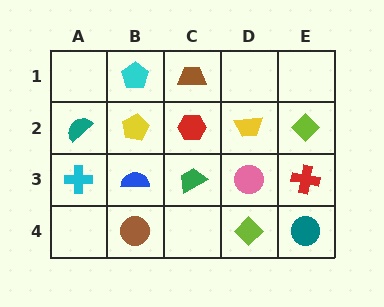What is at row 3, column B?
A blue semicircle.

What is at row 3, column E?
A red cross.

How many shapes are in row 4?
3 shapes.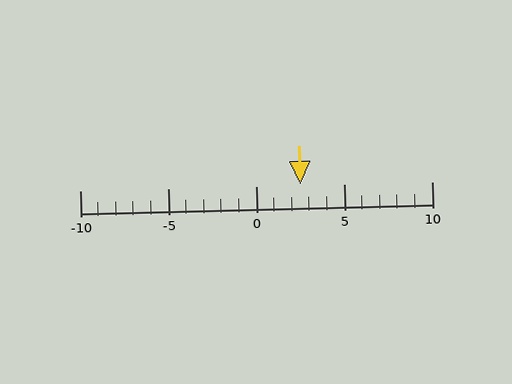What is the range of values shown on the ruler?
The ruler shows values from -10 to 10.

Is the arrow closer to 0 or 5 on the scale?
The arrow is closer to 5.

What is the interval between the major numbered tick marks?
The major tick marks are spaced 5 units apart.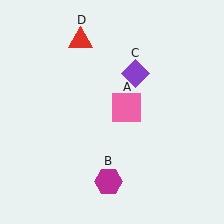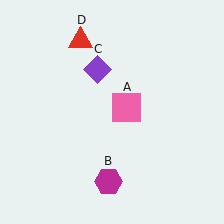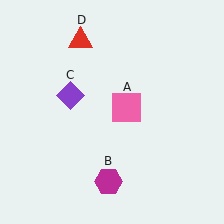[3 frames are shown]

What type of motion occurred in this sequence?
The purple diamond (object C) rotated counterclockwise around the center of the scene.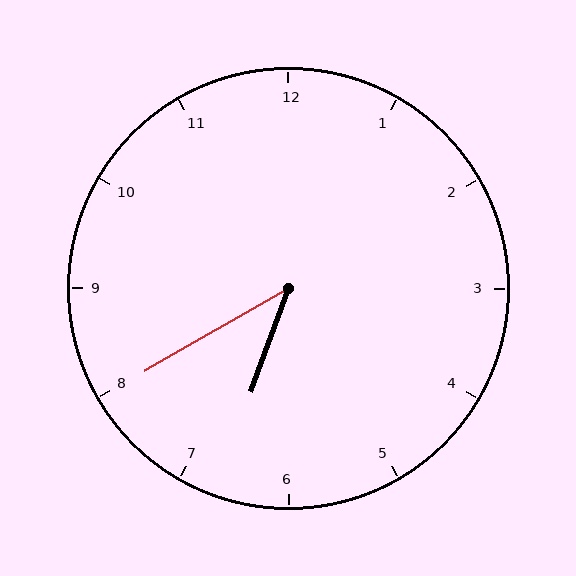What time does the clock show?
6:40.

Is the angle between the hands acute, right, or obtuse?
It is acute.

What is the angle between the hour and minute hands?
Approximately 40 degrees.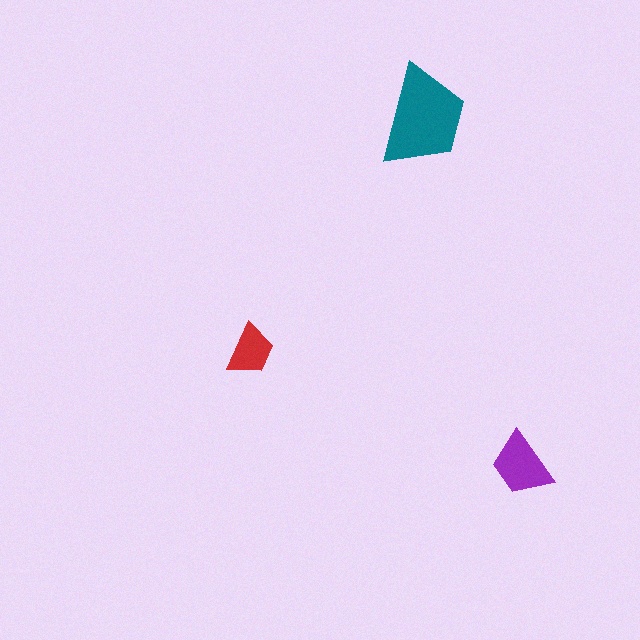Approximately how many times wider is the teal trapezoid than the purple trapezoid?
About 1.5 times wider.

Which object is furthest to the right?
The purple trapezoid is rightmost.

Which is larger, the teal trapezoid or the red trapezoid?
The teal one.